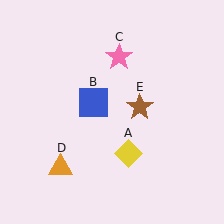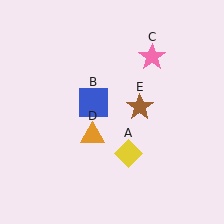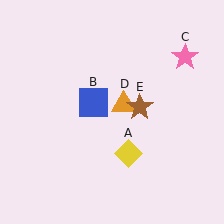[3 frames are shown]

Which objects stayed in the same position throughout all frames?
Yellow diamond (object A) and blue square (object B) and brown star (object E) remained stationary.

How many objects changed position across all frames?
2 objects changed position: pink star (object C), orange triangle (object D).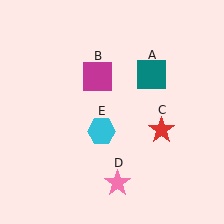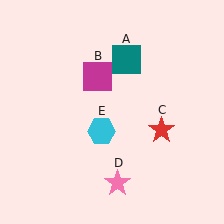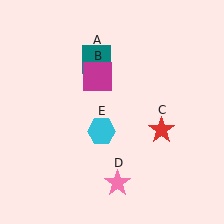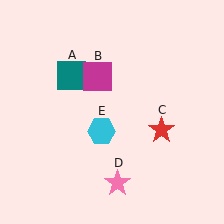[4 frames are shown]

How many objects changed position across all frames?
1 object changed position: teal square (object A).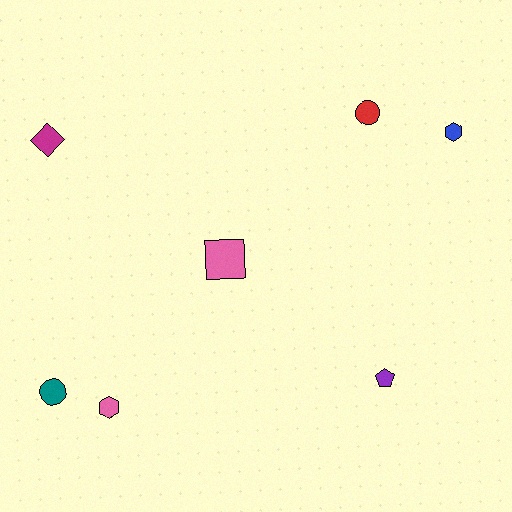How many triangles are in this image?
There are no triangles.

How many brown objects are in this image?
There are no brown objects.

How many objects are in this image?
There are 7 objects.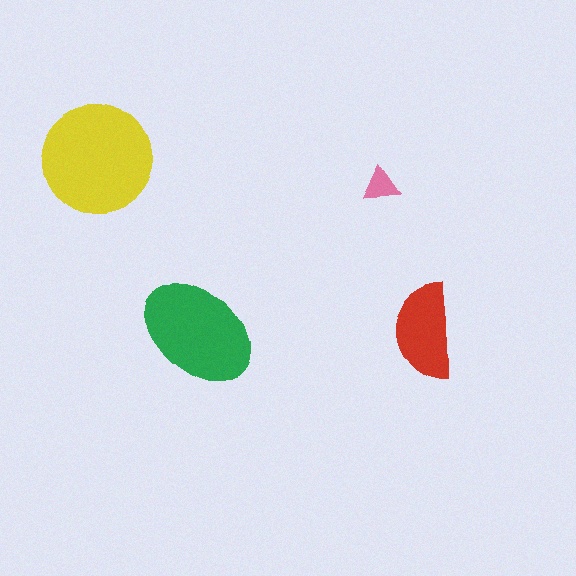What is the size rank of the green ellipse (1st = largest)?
2nd.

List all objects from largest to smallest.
The yellow circle, the green ellipse, the red semicircle, the pink triangle.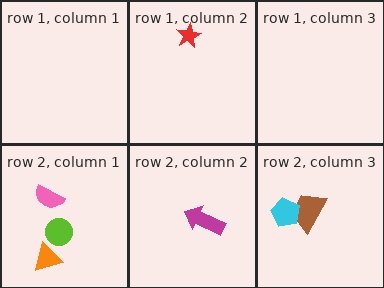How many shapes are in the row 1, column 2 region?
1.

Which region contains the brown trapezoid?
The row 2, column 3 region.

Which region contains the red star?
The row 1, column 2 region.